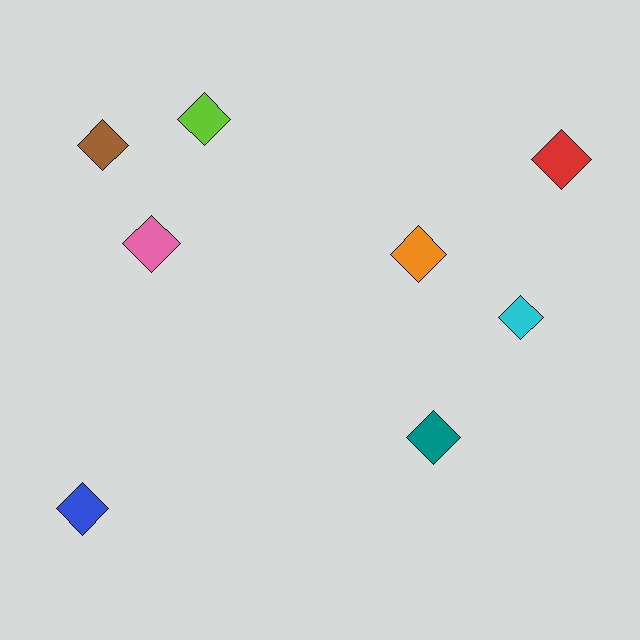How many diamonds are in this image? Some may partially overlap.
There are 8 diamonds.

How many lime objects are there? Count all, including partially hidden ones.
There is 1 lime object.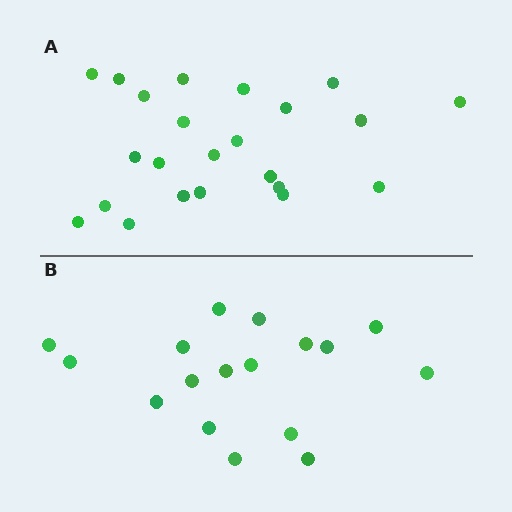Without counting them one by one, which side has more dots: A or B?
Region A (the top region) has more dots.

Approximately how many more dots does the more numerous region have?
Region A has about 6 more dots than region B.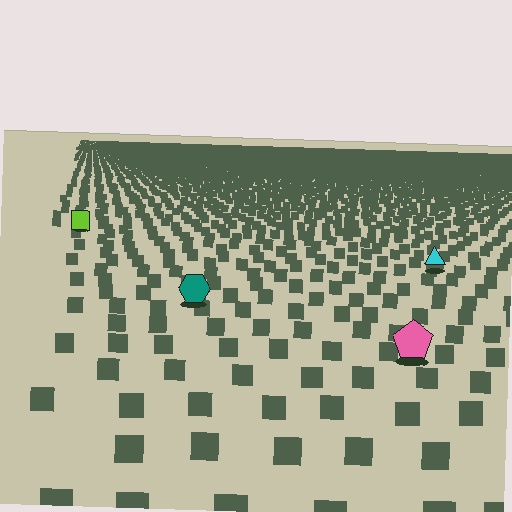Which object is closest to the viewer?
The pink pentagon is closest. The texture marks near it are larger and more spread out.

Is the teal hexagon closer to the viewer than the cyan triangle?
Yes. The teal hexagon is closer — you can tell from the texture gradient: the ground texture is coarser near it.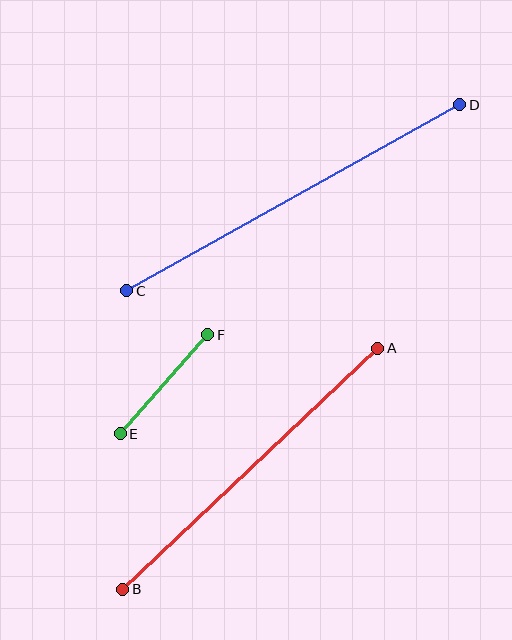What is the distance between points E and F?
The distance is approximately 132 pixels.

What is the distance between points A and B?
The distance is approximately 351 pixels.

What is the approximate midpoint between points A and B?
The midpoint is at approximately (250, 469) pixels.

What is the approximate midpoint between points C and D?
The midpoint is at approximately (293, 198) pixels.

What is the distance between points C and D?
The distance is approximately 382 pixels.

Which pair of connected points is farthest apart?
Points C and D are farthest apart.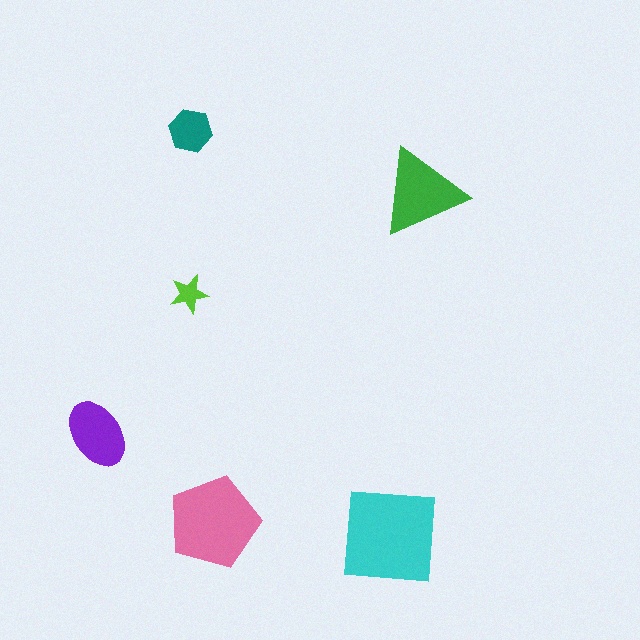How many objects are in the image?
There are 6 objects in the image.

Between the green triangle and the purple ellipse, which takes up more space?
The green triangle.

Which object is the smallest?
The lime star.